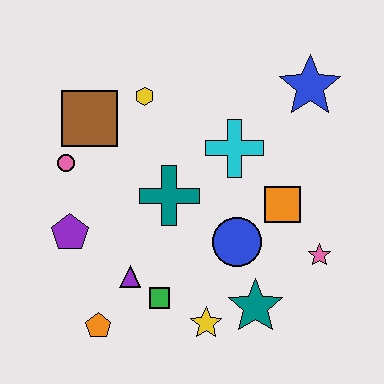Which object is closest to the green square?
The purple triangle is closest to the green square.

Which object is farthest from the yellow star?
The blue star is farthest from the yellow star.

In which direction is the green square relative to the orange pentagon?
The green square is to the right of the orange pentagon.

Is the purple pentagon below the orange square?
Yes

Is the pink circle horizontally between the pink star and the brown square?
No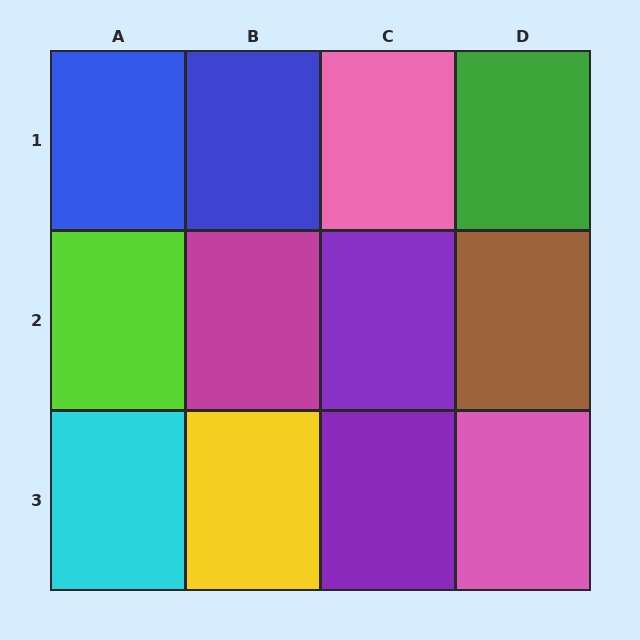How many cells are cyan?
1 cell is cyan.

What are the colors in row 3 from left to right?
Cyan, yellow, purple, pink.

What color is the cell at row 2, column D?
Brown.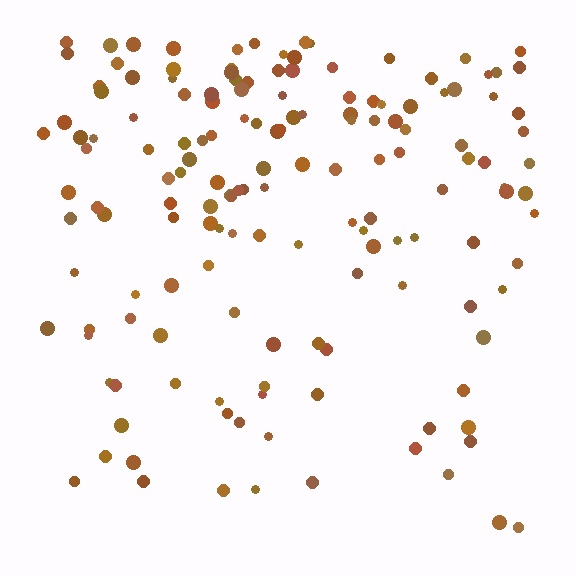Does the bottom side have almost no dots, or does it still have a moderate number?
Still a moderate number, just noticeably fewer than the top.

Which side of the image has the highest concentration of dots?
The top.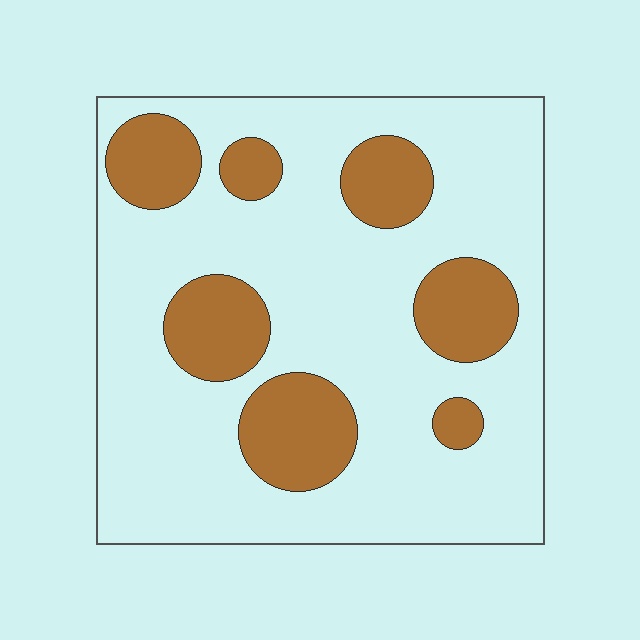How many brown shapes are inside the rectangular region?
7.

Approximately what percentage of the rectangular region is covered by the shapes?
Approximately 25%.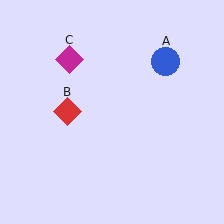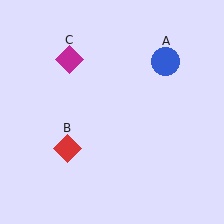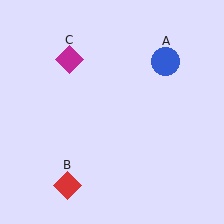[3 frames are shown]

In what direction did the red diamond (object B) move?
The red diamond (object B) moved down.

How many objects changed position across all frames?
1 object changed position: red diamond (object B).